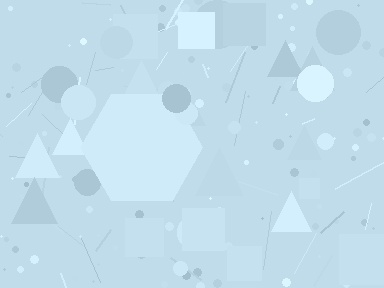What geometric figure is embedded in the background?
A hexagon is embedded in the background.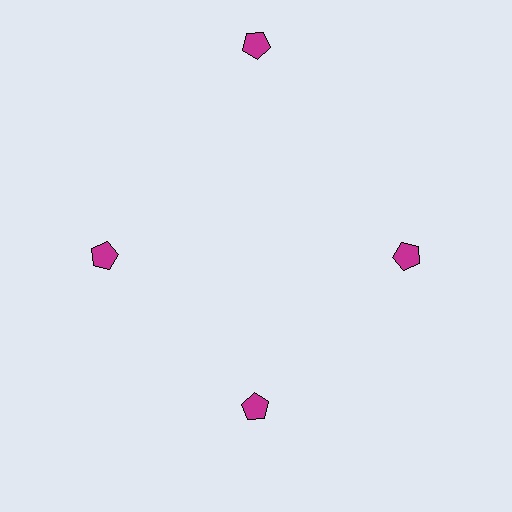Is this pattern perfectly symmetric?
No. The 4 magenta pentagons are arranged in a ring, but one element near the 12 o'clock position is pushed outward from the center, breaking the 4-fold rotational symmetry.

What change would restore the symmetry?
The symmetry would be restored by moving it inward, back onto the ring so that all 4 pentagons sit at equal angles and equal distance from the center.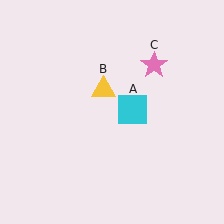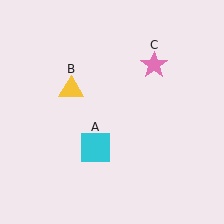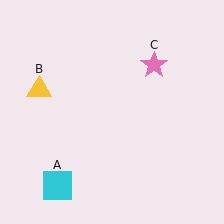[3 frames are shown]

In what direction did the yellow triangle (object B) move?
The yellow triangle (object B) moved left.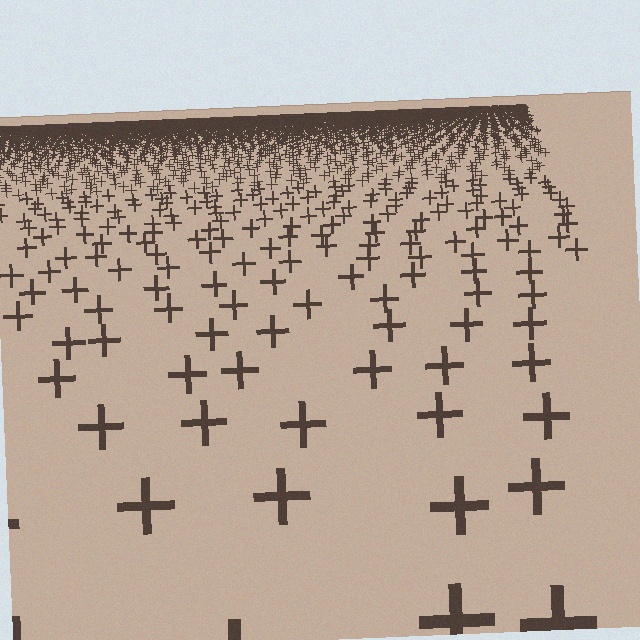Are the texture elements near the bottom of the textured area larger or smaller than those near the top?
Larger. Near the bottom, elements are closer to the viewer and appear at a bigger on-screen size.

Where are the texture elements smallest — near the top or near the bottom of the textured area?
Near the top.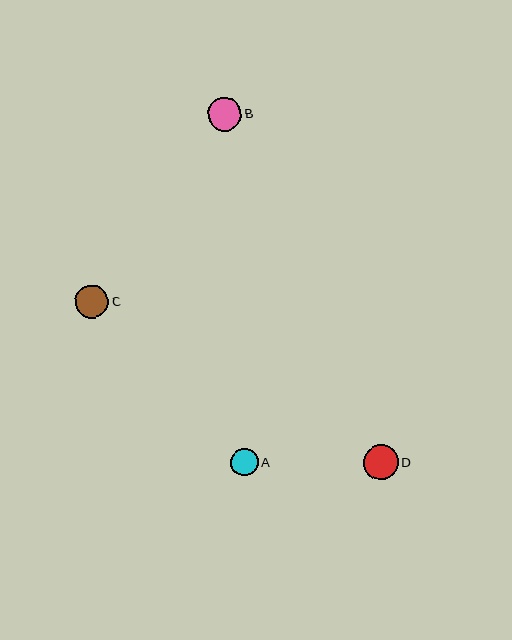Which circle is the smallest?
Circle A is the smallest with a size of approximately 28 pixels.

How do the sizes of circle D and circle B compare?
Circle D and circle B are approximately the same size.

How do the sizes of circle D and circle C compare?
Circle D and circle C are approximately the same size.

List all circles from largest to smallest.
From largest to smallest: D, B, C, A.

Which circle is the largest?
Circle D is the largest with a size of approximately 35 pixels.